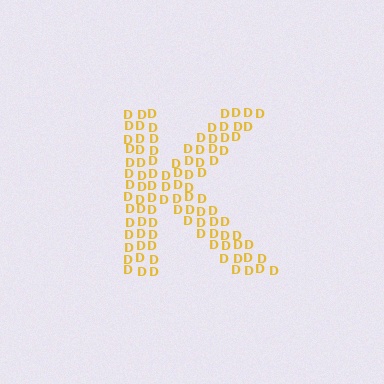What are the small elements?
The small elements are letter D's.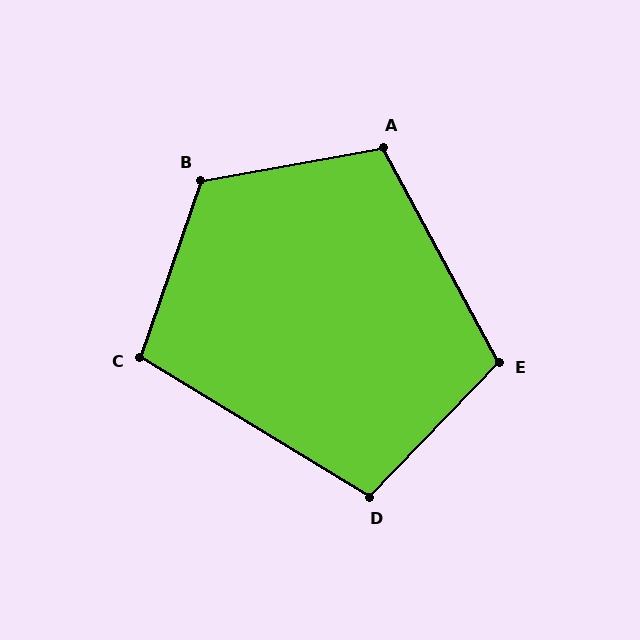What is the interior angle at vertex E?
Approximately 108 degrees (obtuse).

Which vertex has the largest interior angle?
B, at approximately 119 degrees.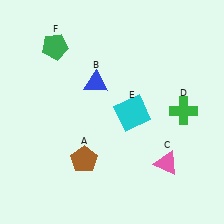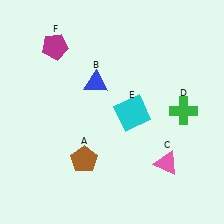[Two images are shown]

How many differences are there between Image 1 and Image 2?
There is 1 difference between the two images.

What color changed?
The pentagon (F) changed from green in Image 1 to magenta in Image 2.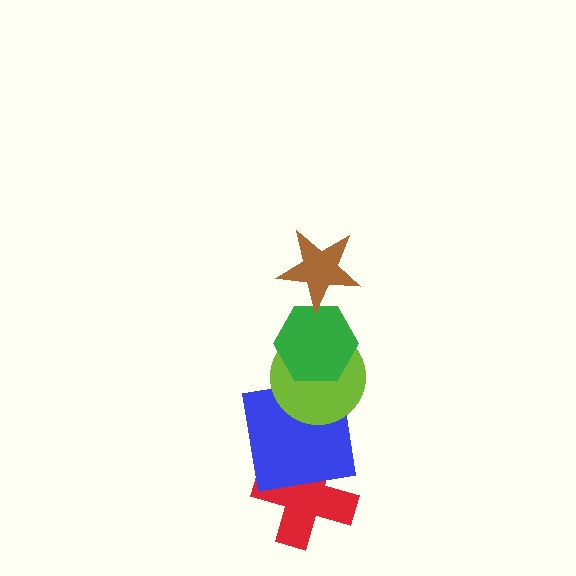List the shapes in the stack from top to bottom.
From top to bottom: the brown star, the green hexagon, the lime circle, the blue square, the red cross.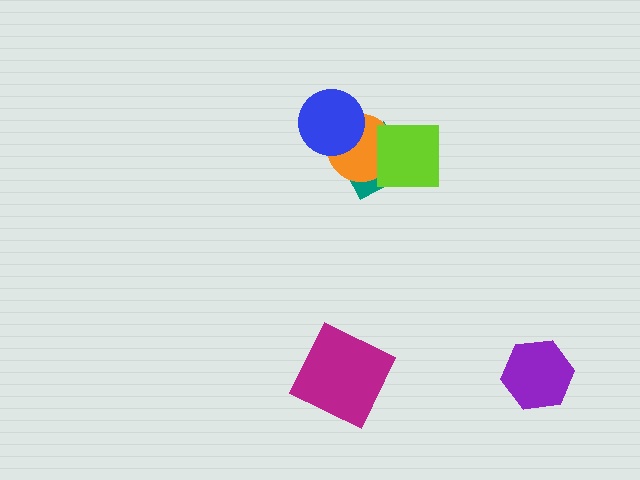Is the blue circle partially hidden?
No, no other shape covers it.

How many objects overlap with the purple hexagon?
0 objects overlap with the purple hexagon.